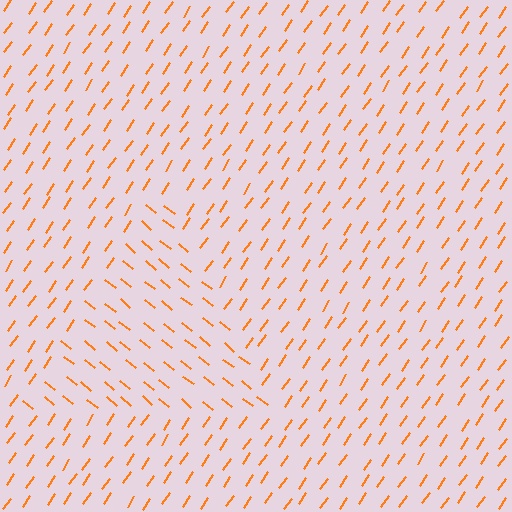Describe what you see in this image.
The image is filled with small orange line segments. A triangle region in the image has lines oriented differently from the surrounding lines, creating a visible texture boundary.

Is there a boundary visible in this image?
Yes, there is a texture boundary formed by a change in line orientation.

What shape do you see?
I see a triangle.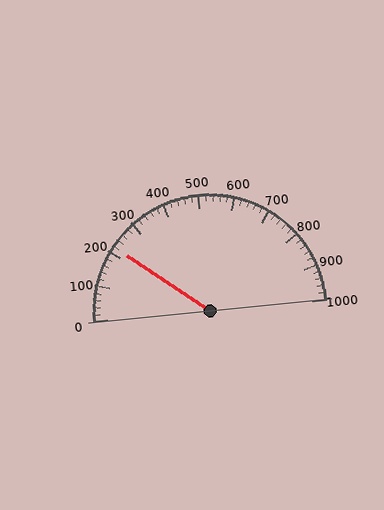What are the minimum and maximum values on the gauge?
The gauge ranges from 0 to 1000.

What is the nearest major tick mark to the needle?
The nearest major tick mark is 200.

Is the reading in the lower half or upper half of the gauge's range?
The reading is in the lower half of the range (0 to 1000).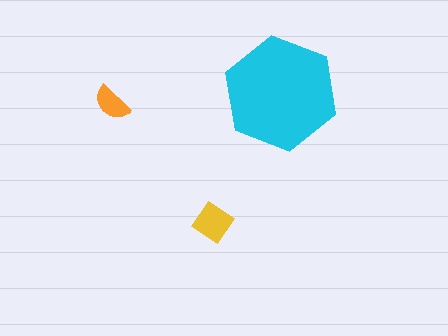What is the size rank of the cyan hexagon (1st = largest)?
1st.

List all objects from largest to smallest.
The cyan hexagon, the yellow diamond, the orange semicircle.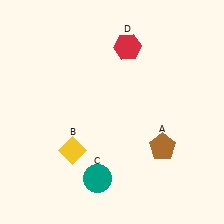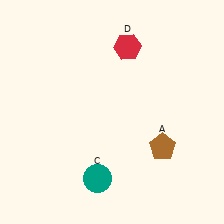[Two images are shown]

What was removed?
The yellow diamond (B) was removed in Image 2.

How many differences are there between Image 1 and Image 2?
There is 1 difference between the two images.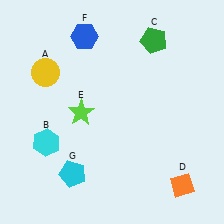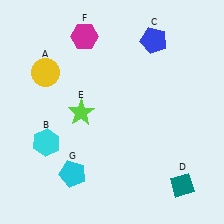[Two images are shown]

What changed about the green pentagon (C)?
In Image 1, C is green. In Image 2, it changed to blue.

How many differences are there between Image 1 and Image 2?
There are 3 differences between the two images.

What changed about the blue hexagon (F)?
In Image 1, F is blue. In Image 2, it changed to magenta.